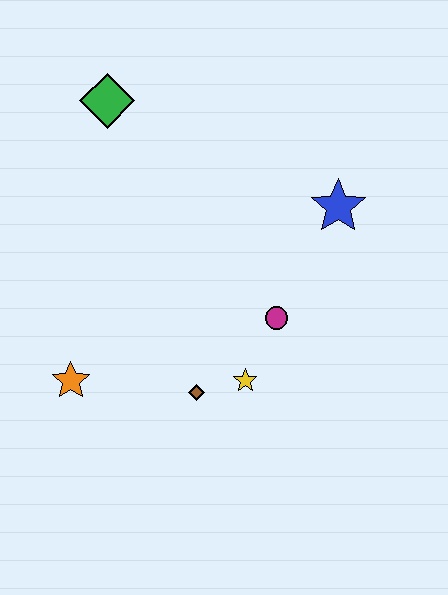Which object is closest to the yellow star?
The brown diamond is closest to the yellow star.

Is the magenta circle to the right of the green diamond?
Yes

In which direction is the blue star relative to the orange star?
The blue star is to the right of the orange star.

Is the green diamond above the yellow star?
Yes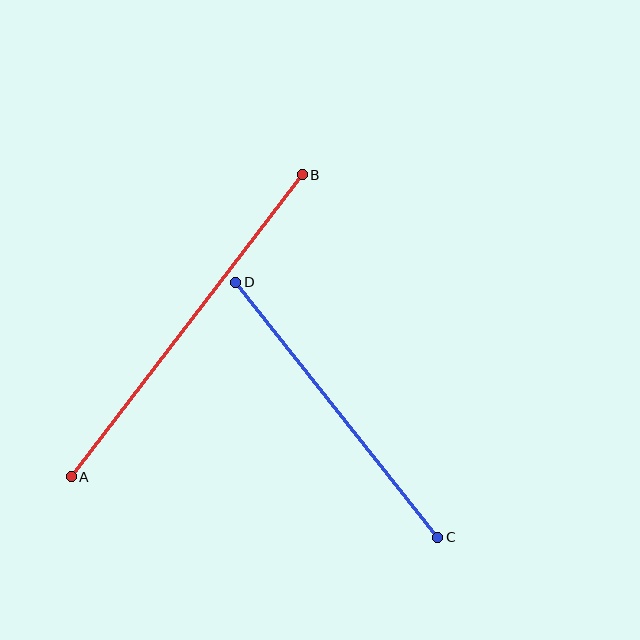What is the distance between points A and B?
The distance is approximately 380 pixels.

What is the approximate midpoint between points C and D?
The midpoint is at approximately (337, 410) pixels.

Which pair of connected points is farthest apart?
Points A and B are farthest apart.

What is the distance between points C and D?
The distance is approximately 325 pixels.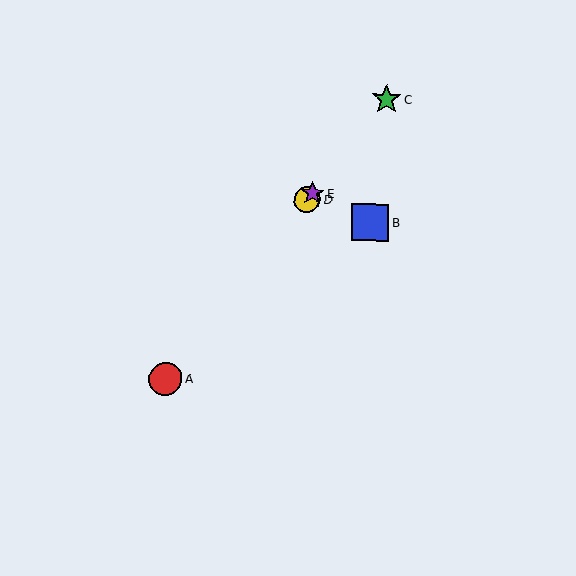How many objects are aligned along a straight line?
4 objects (A, C, D, E) are aligned along a straight line.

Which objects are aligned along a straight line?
Objects A, C, D, E are aligned along a straight line.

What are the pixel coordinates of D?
Object D is at (307, 200).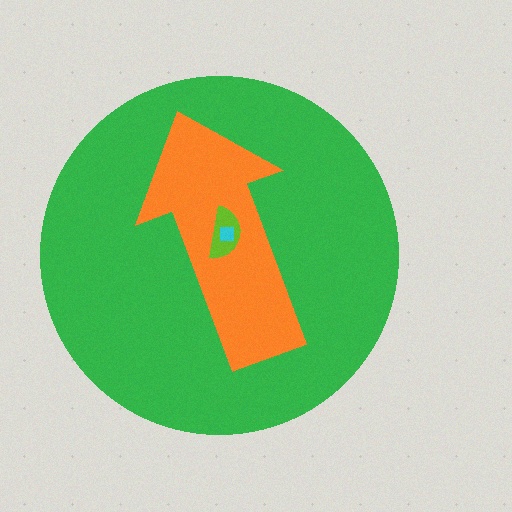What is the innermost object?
The cyan square.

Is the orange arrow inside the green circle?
Yes.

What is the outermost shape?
The green circle.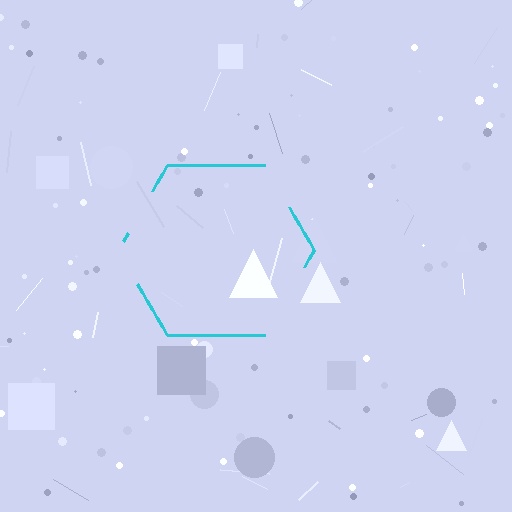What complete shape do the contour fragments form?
The contour fragments form a hexagon.